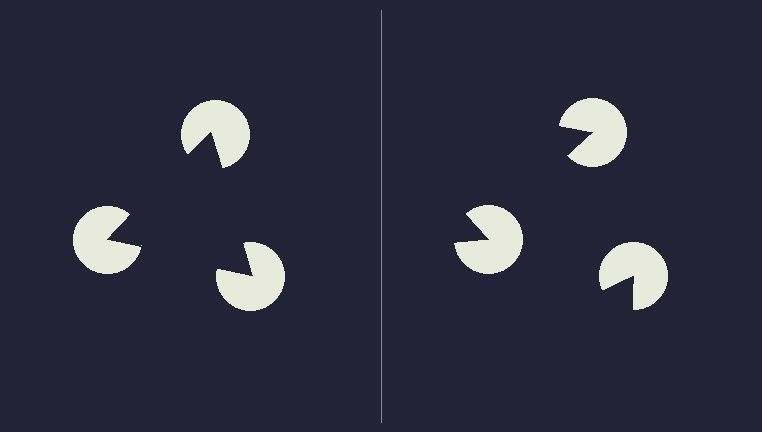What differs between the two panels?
The pac-man discs are positioned identically on both sides; only the wedge orientations differ. On the left they align to a triangle; on the right they are misaligned.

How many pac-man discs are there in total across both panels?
6 — 3 on each side.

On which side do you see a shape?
An illusory triangle appears on the left side. On the right side the wedge cuts are rotated, so no coherent shape forms.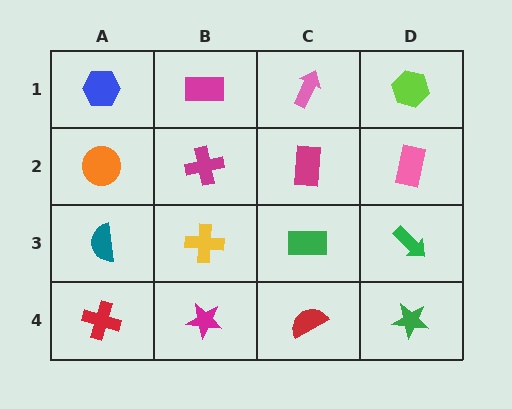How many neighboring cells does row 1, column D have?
2.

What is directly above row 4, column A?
A teal semicircle.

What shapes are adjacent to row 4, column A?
A teal semicircle (row 3, column A), a magenta star (row 4, column B).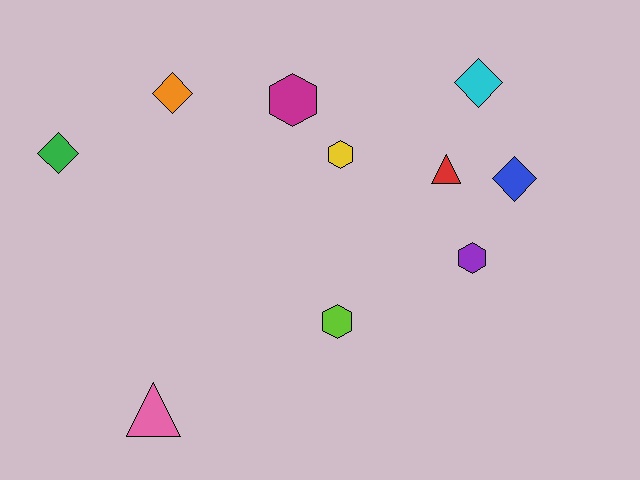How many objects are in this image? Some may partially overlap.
There are 10 objects.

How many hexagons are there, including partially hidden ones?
There are 4 hexagons.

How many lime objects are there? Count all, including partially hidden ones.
There is 1 lime object.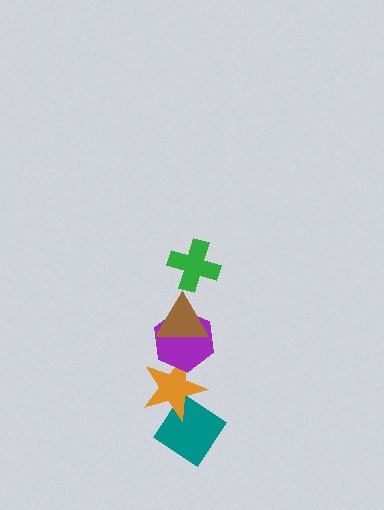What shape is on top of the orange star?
The purple hexagon is on top of the orange star.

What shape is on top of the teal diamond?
The orange star is on top of the teal diamond.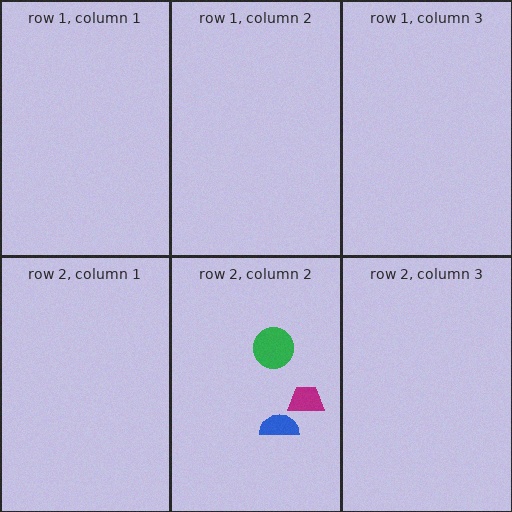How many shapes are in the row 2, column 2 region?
3.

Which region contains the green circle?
The row 2, column 2 region.